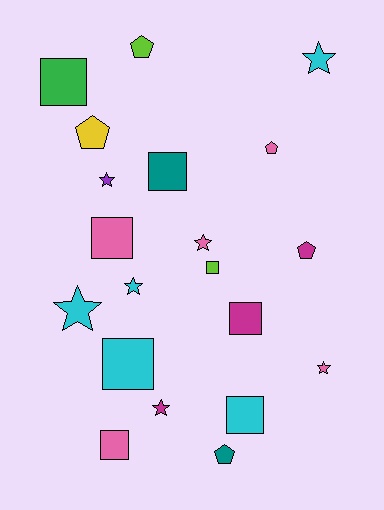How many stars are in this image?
There are 7 stars.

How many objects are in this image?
There are 20 objects.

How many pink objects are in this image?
There are 5 pink objects.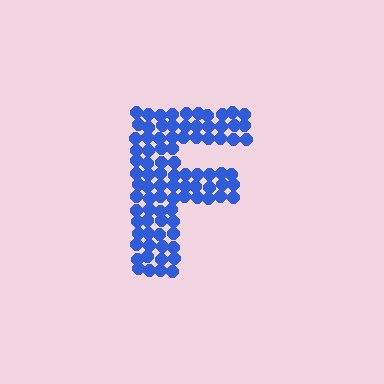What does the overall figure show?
The overall figure shows the letter F.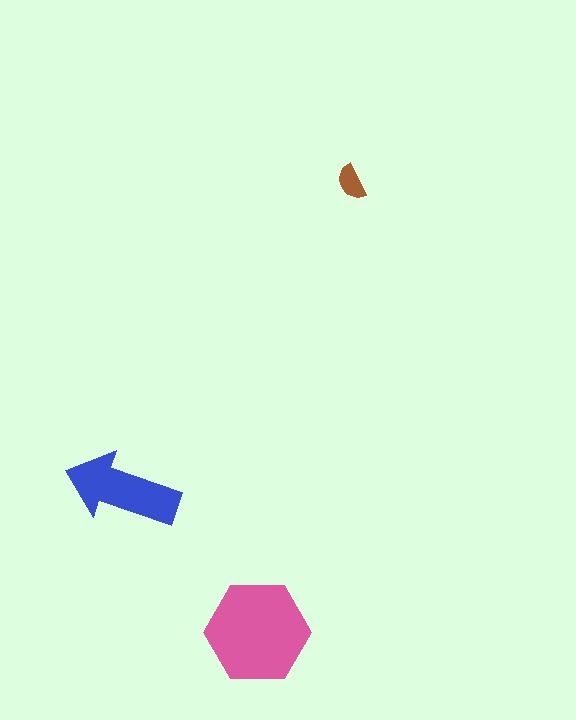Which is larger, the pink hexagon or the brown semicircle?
The pink hexagon.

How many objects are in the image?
There are 3 objects in the image.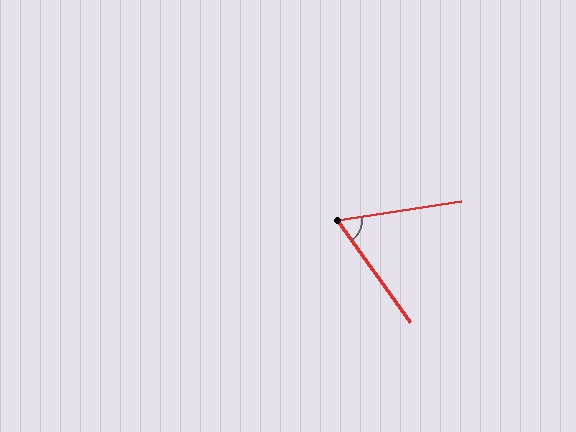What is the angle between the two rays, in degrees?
Approximately 63 degrees.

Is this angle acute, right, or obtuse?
It is acute.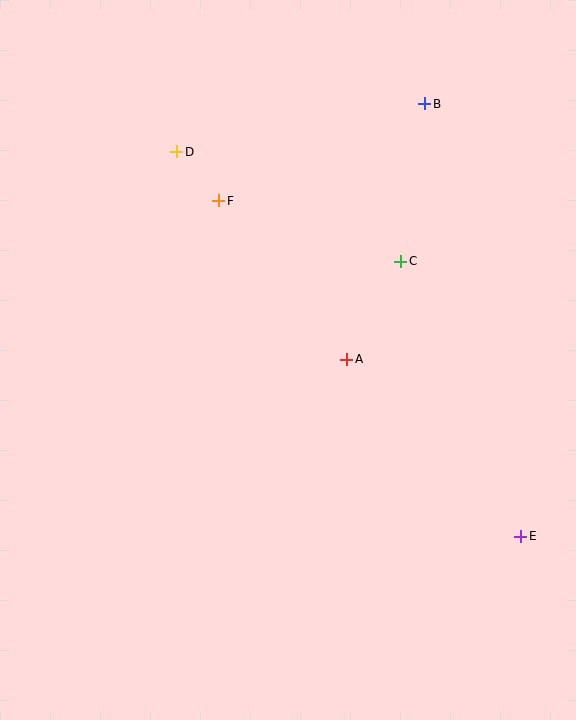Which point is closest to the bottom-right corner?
Point E is closest to the bottom-right corner.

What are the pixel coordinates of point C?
Point C is at (401, 261).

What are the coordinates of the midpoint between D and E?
The midpoint between D and E is at (349, 344).